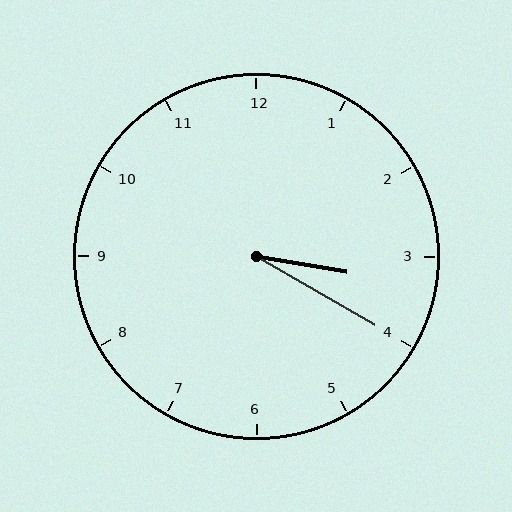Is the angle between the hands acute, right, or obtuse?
It is acute.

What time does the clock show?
3:20.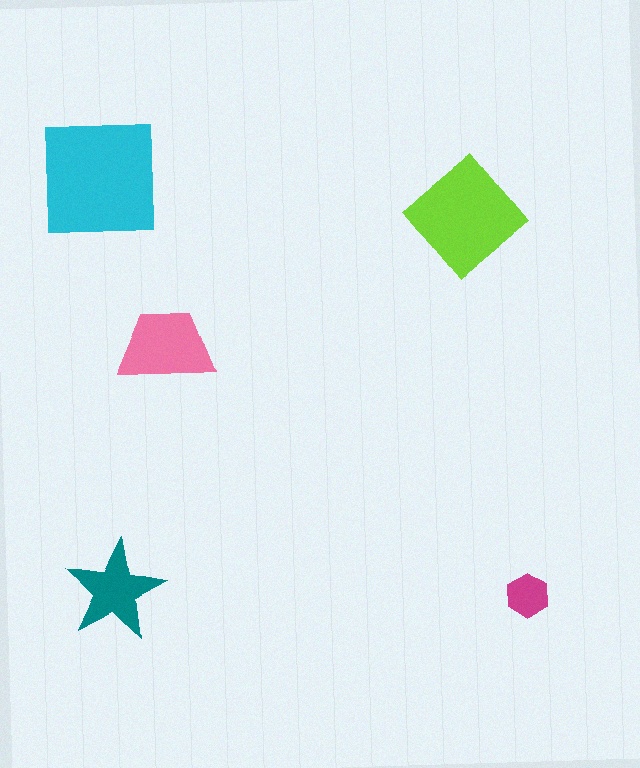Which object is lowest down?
The magenta hexagon is bottommost.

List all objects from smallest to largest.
The magenta hexagon, the teal star, the pink trapezoid, the lime diamond, the cyan square.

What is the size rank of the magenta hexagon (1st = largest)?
5th.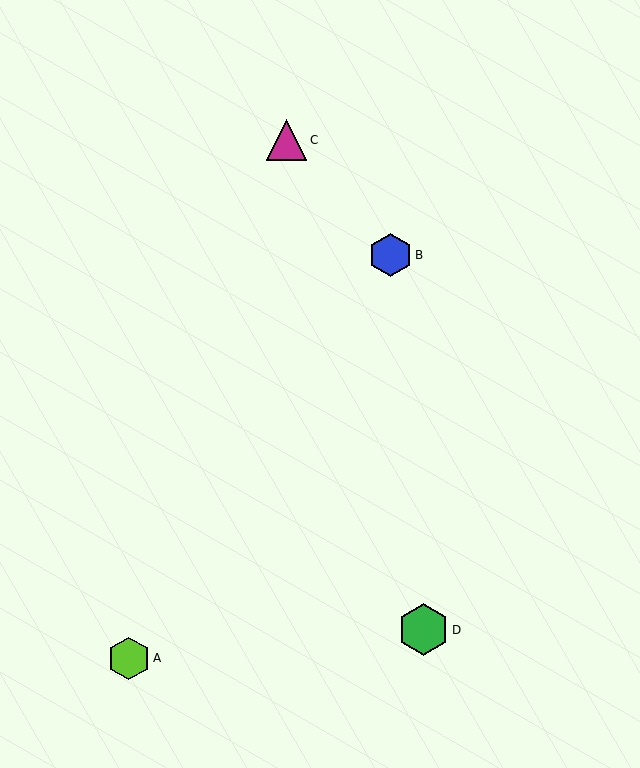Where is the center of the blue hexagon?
The center of the blue hexagon is at (390, 255).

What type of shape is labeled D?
Shape D is a green hexagon.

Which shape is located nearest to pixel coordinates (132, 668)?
The lime hexagon (labeled A) at (129, 658) is nearest to that location.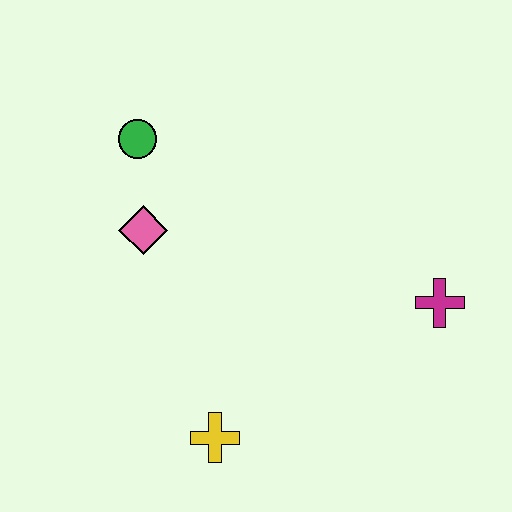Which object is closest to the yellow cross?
The pink diamond is closest to the yellow cross.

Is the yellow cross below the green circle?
Yes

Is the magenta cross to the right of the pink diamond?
Yes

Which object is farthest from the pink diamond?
The magenta cross is farthest from the pink diamond.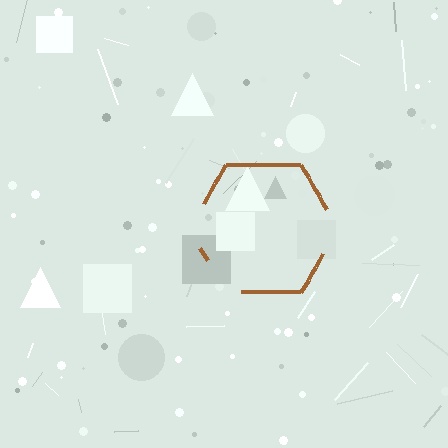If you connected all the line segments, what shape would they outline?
They would outline a hexagon.